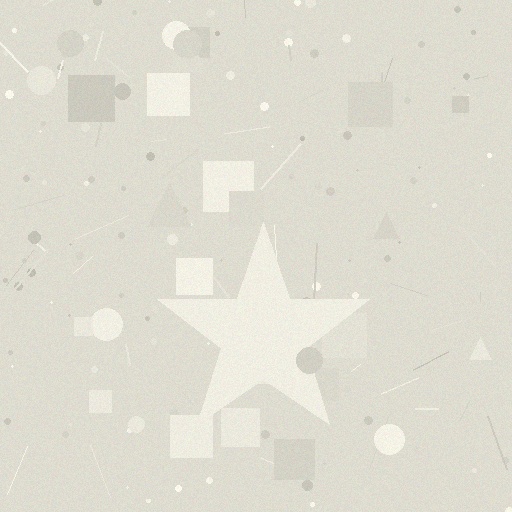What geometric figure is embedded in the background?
A star is embedded in the background.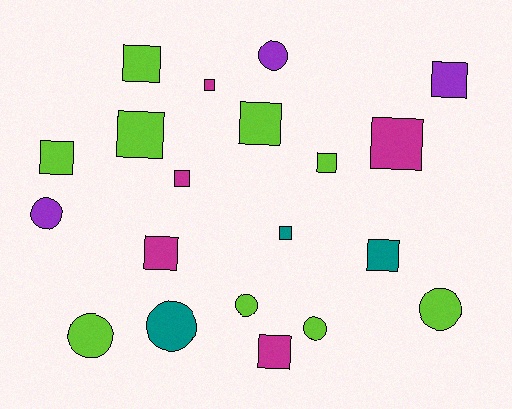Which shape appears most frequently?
Square, with 13 objects.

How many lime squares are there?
There are 5 lime squares.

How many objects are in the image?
There are 20 objects.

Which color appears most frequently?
Lime, with 9 objects.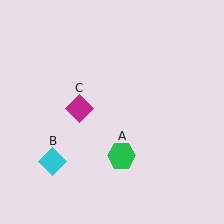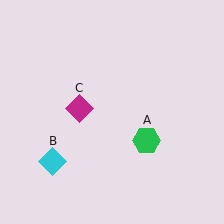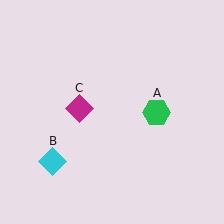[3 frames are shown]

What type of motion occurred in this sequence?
The green hexagon (object A) rotated counterclockwise around the center of the scene.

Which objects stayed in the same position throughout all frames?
Cyan diamond (object B) and magenta diamond (object C) remained stationary.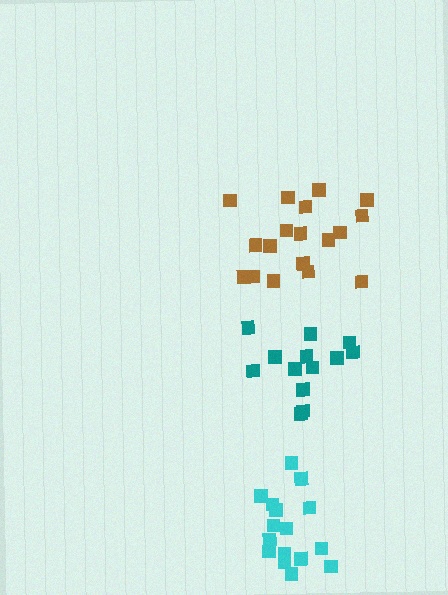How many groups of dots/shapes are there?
There are 3 groups.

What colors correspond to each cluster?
The clusters are colored: cyan, teal, brown.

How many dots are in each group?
Group 1: 16 dots, Group 2: 13 dots, Group 3: 18 dots (47 total).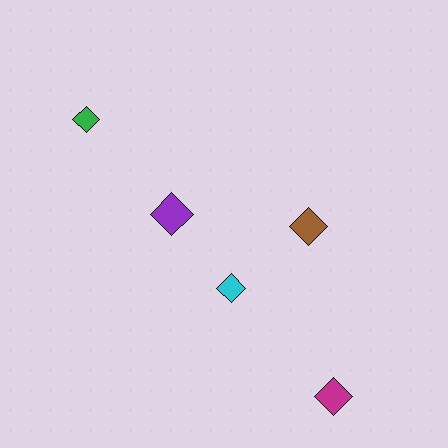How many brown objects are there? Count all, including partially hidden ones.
There is 1 brown object.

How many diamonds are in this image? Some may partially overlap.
There are 5 diamonds.